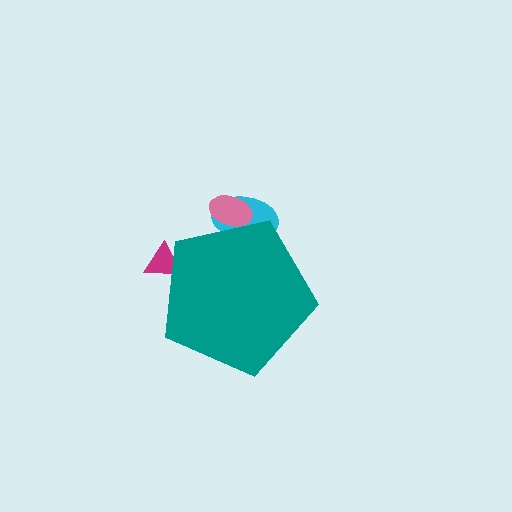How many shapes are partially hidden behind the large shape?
3 shapes are partially hidden.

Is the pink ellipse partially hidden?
Yes, the pink ellipse is partially hidden behind the teal pentagon.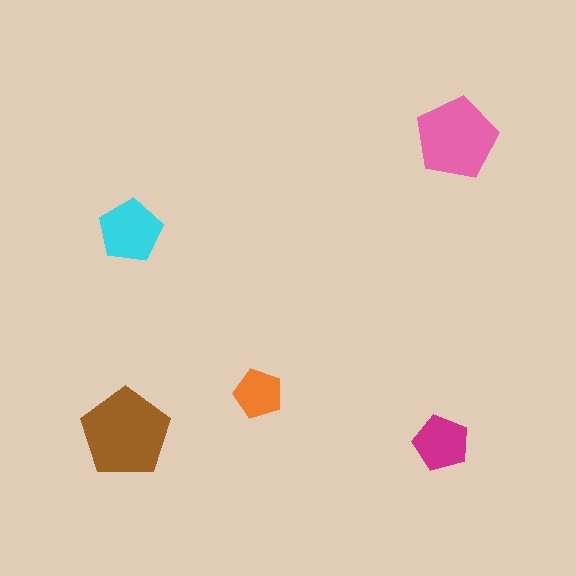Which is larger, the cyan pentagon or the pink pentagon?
The pink one.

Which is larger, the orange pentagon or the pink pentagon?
The pink one.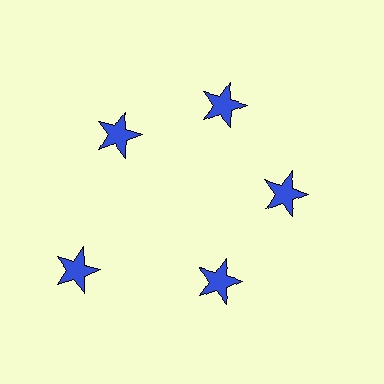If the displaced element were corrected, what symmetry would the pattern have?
It would have 5-fold rotational symmetry — the pattern would map onto itself every 72 degrees.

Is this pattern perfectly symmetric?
No. The 5 blue stars are arranged in a ring, but one element near the 8 o'clock position is pushed outward from the center, breaking the 5-fold rotational symmetry.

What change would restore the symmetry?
The symmetry would be restored by moving it inward, back onto the ring so that all 5 stars sit at equal angles and equal distance from the center.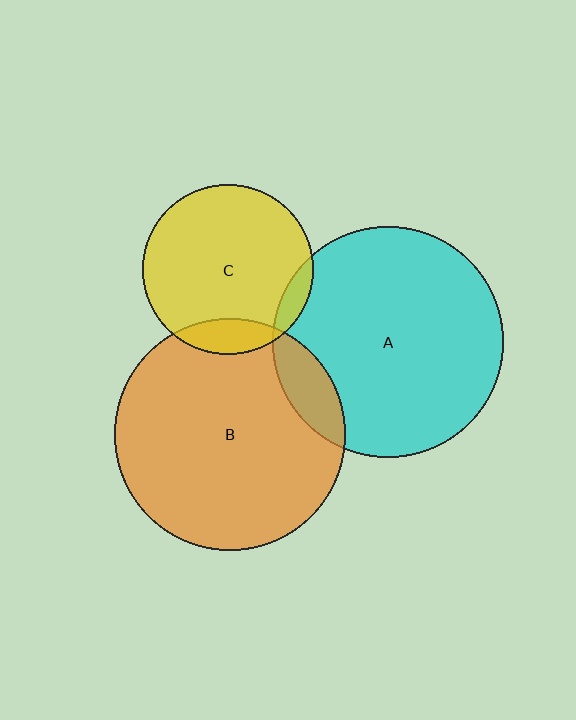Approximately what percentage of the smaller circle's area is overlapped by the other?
Approximately 5%.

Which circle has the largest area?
Circle B (orange).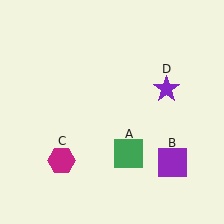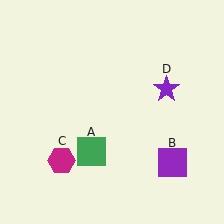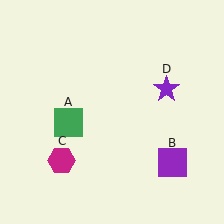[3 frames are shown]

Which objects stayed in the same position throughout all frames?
Purple square (object B) and magenta hexagon (object C) and purple star (object D) remained stationary.